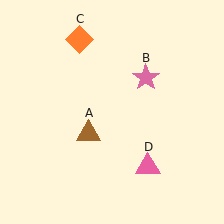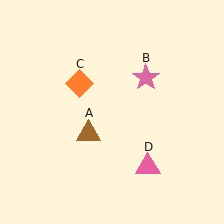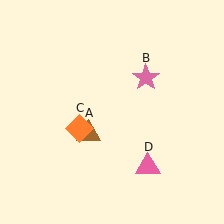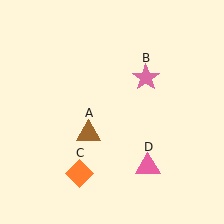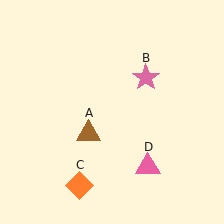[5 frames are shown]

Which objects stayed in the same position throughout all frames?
Brown triangle (object A) and pink star (object B) and pink triangle (object D) remained stationary.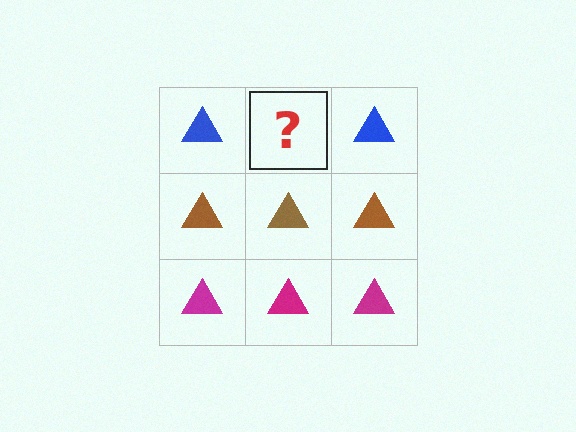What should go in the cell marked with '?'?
The missing cell should contain a blue triangle.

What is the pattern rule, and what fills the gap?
The rule is that each row has a consistent color. The gap should be filled with a blue triangle.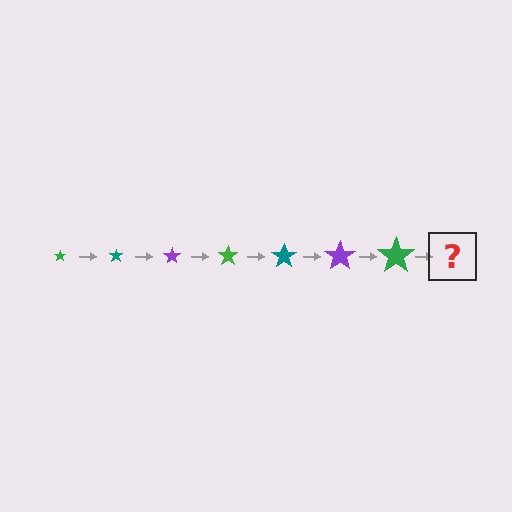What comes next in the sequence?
The next element should be a teal star, larger than the previous one.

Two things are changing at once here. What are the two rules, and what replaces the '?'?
The two rules are that the star grows larger each step and the color cycles through green, teal, and purple. The '?' should be a teal star, larger than the previous one.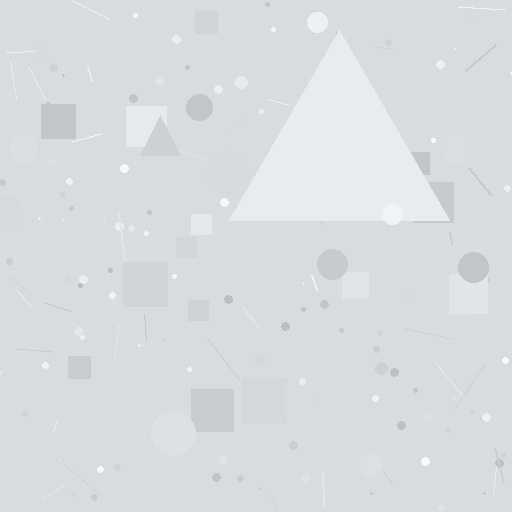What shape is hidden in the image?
A triangle is hidden in the image.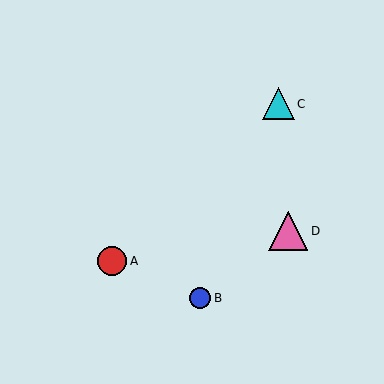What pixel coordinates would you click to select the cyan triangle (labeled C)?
Click at (278, 104) to select the cyan triangle C.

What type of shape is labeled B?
Shape B is a blue circle.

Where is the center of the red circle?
The center of the red circle is at (112, 261).